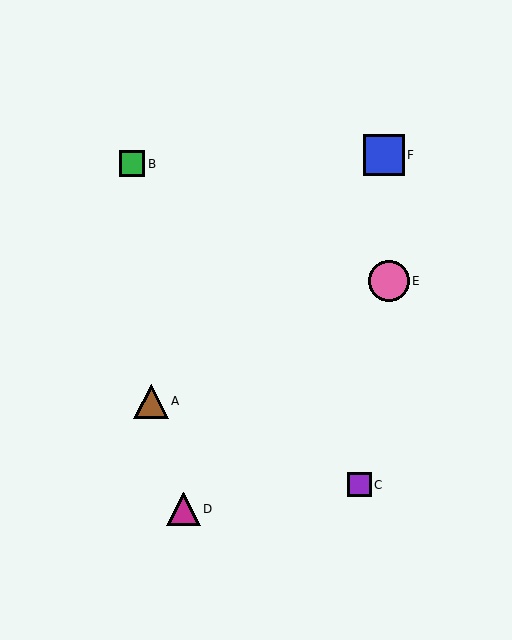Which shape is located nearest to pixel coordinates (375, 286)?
The pink circle (labeled E) at (389, 281) is nearest to that location.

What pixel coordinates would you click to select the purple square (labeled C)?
Click at (360, 485) to select the purple square C.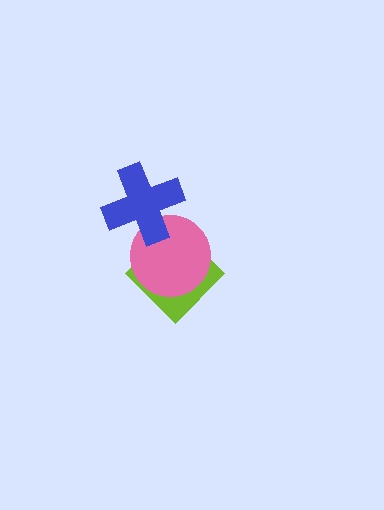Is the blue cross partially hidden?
No, no other shape covers it.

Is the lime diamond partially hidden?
Yes, it is partially covered by another shape.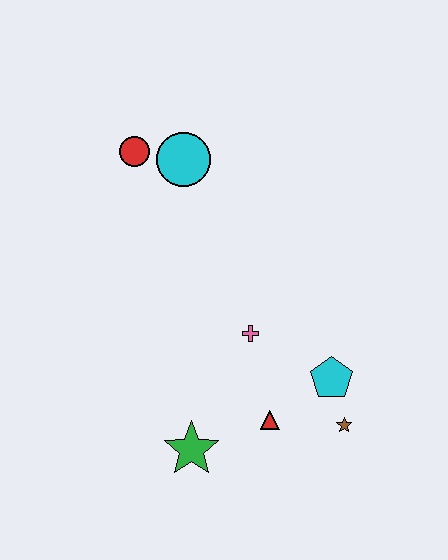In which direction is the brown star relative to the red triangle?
The brown star is to the right of the red triangle.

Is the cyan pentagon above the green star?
Yes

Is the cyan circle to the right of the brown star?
No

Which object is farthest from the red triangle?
The red circle is farthest from the red triangle.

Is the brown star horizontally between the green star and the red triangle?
No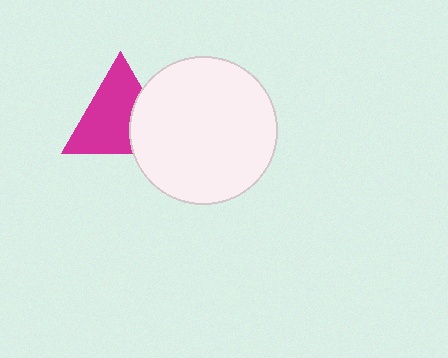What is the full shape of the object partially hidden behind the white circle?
The partially hidden object is a magenta triangle.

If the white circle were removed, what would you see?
You would see the complete magenta triangle.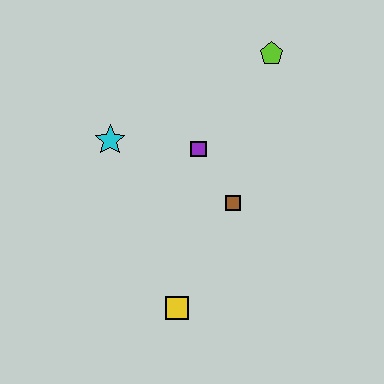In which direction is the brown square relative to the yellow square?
The brown square is above the yellow square.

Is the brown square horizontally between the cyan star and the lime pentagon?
Yes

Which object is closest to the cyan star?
The purple square is closest to the cyan star.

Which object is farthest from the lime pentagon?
The yellow square is farthest from the lime pentagon.